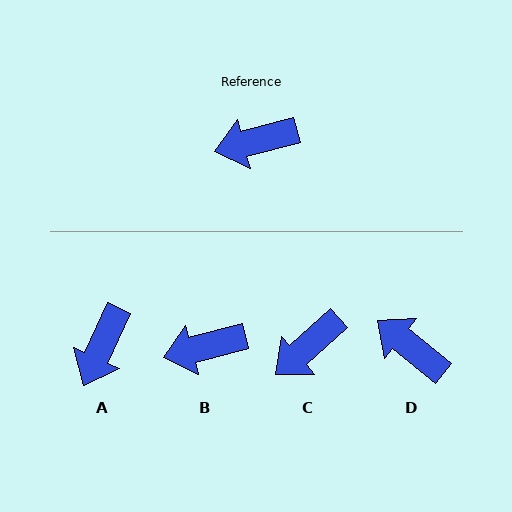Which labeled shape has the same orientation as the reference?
B.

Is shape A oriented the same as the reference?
No, it is off by about 51 degrees.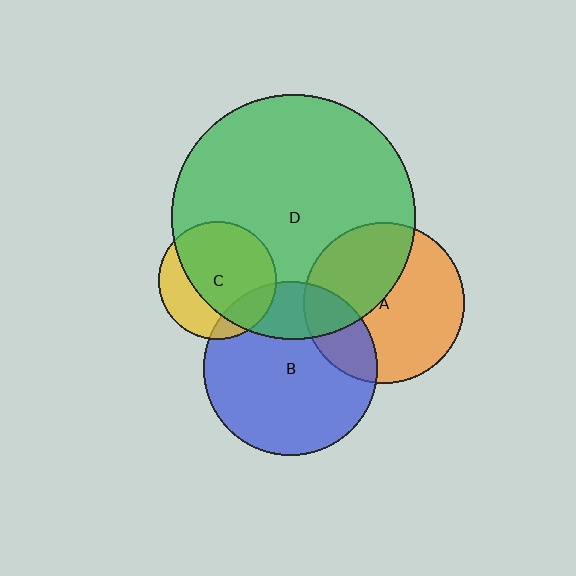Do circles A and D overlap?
Yes.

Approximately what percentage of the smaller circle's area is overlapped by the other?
Approximately 40%.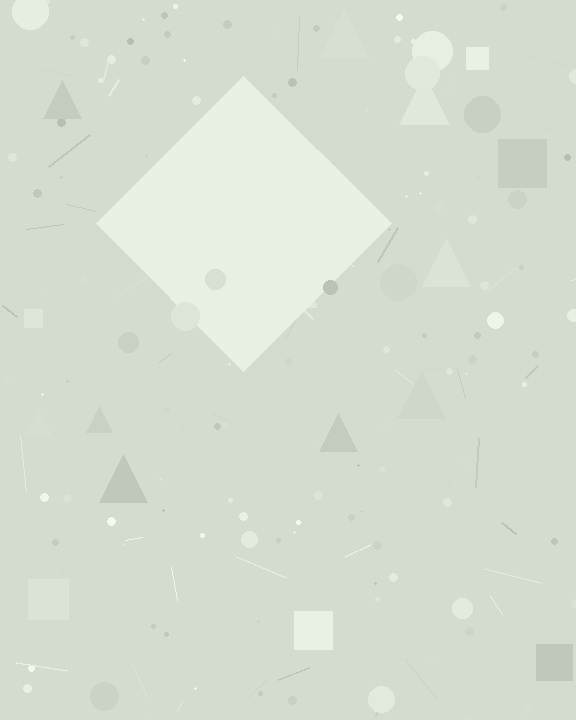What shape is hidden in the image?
A diamond is hidden in the image.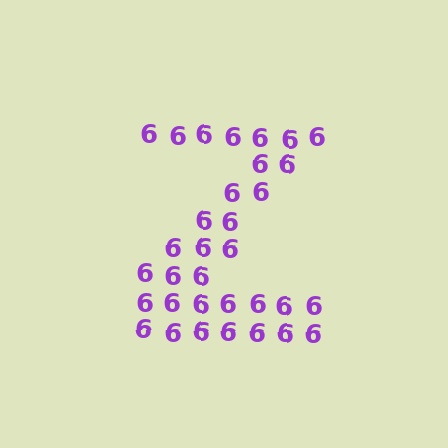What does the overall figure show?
The overall figure shows the letter Z.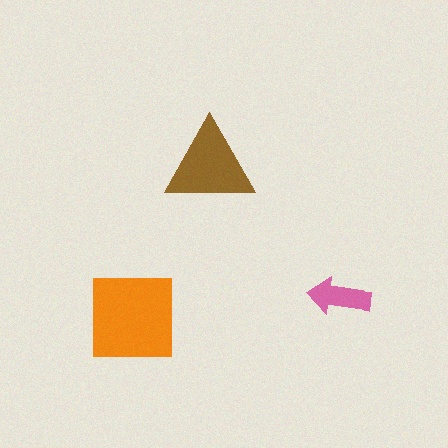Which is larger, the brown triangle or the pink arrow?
The brown triangle.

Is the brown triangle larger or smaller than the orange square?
Smaller.